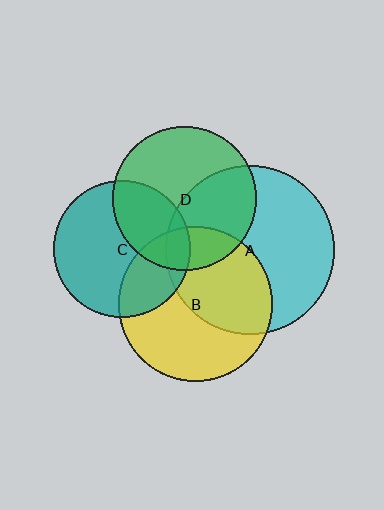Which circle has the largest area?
Circle A (cyan).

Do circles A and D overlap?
Yes.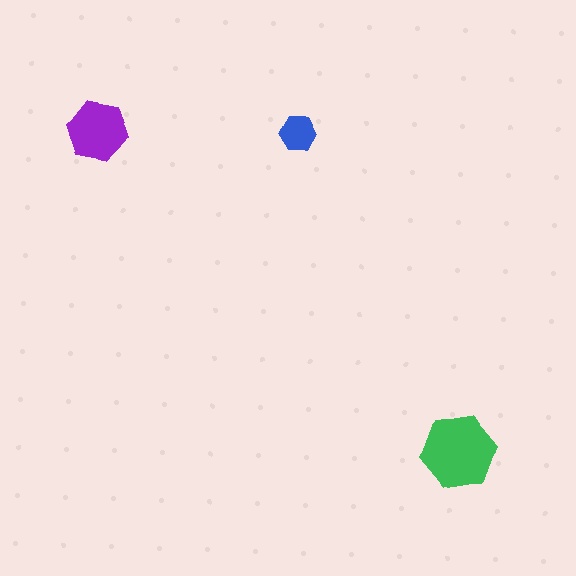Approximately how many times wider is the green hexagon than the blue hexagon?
About 2 times wider.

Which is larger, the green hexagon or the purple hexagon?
The green one.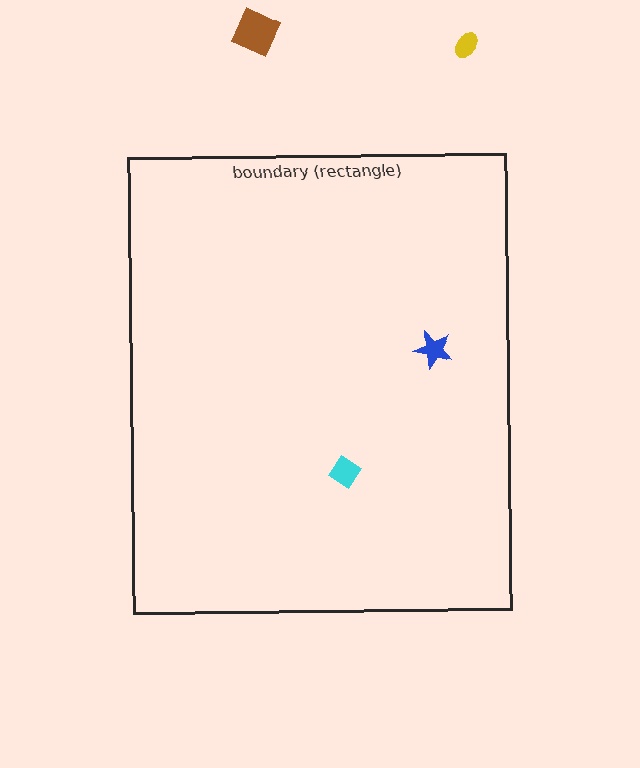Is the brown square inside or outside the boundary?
Outside.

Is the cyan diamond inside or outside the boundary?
Inside.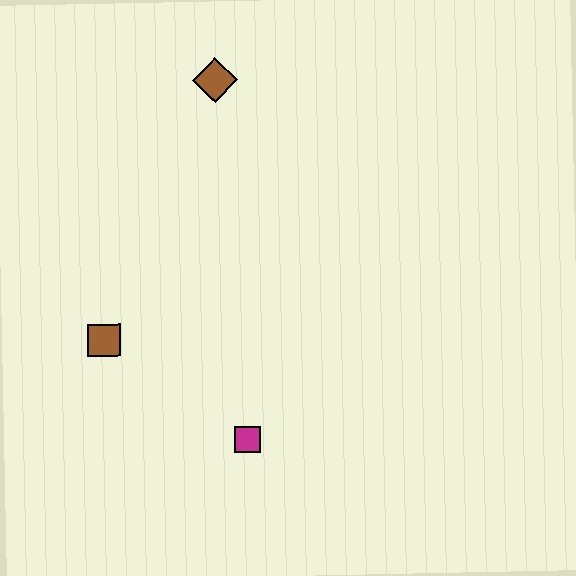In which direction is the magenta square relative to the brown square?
The magenta square is to the right of the brown square.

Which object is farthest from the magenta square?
The brown diamond is farthest from the magenta square.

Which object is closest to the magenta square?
The brown square is closest to the magenta square.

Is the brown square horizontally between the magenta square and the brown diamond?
No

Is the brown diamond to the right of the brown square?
Yes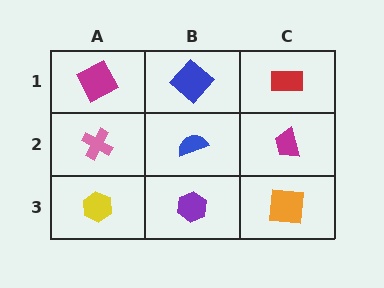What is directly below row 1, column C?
A magenta trapezoid.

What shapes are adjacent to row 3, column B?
A blue semicircle (row 2, column B), a yellow hexagon (row 3, column A), an orange square (row 3, column C).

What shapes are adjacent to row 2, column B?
A blue diamond (row 1, column B), a purple hexagon (row 3, column B), a pink cross (row 2, column A), a magenta trapezoid (row 2, column C).